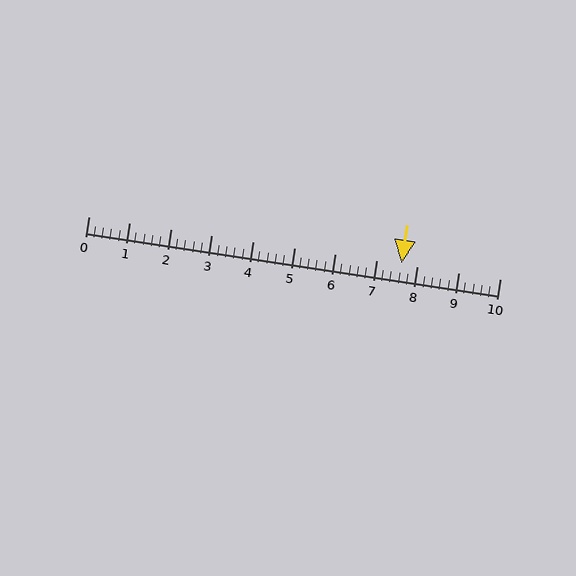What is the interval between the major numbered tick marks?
The major tick marks are spaced 1 units apart.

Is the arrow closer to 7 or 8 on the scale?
The arrow is closer to 8.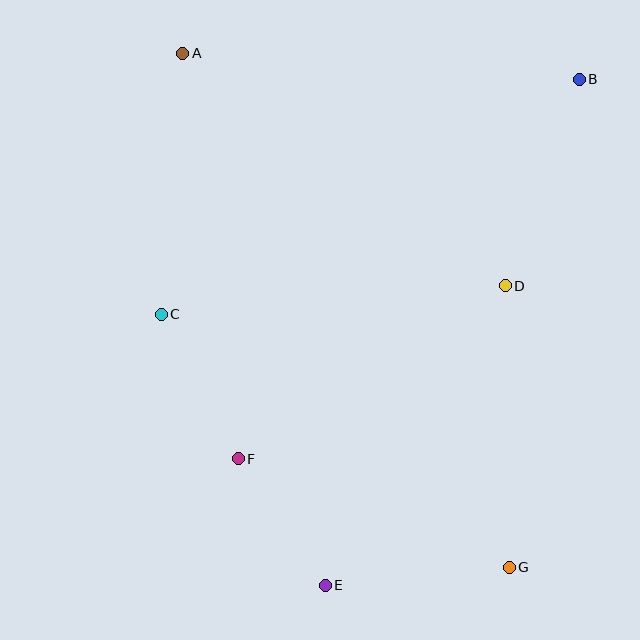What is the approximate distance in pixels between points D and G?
The distance between D and G is approximately 281 pixels.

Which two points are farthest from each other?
Points A and G are farthest from each other.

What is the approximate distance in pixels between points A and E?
The distance between A and E is approximately 551 pixels.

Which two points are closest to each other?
Points E and F are closest to each other.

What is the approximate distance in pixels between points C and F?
The distance between C and F is approximately 164 pixels.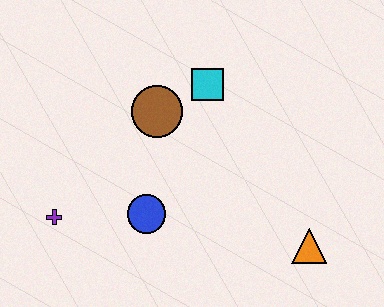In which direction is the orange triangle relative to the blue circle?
The orange triangle is to the right of the blue circle.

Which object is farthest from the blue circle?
The orange triangle is farthest from the blue circle.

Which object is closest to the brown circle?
The cyan square is closest to the brown circle.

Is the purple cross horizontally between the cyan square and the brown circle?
No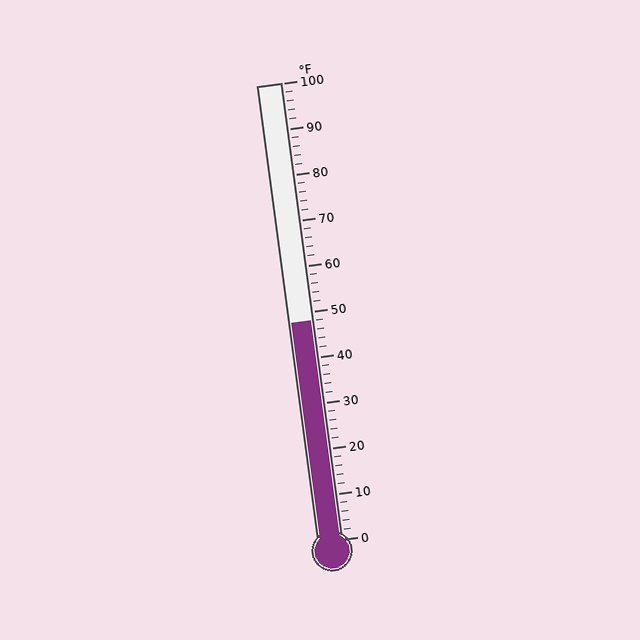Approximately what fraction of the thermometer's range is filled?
The thermometer is filled to approximately 50% of its range.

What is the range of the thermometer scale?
The thermometer scale ranges from 0°F to 100°F.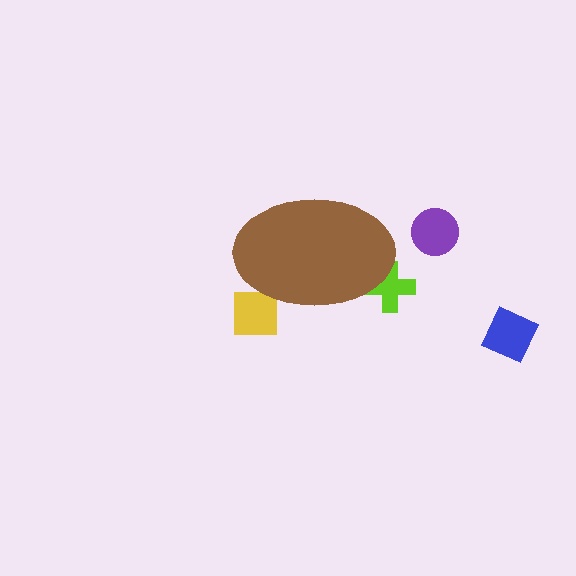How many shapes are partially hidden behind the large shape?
2 shapes are partially hidden.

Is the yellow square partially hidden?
Yes, the yellow square is partially hidden behind the brown ellipse.